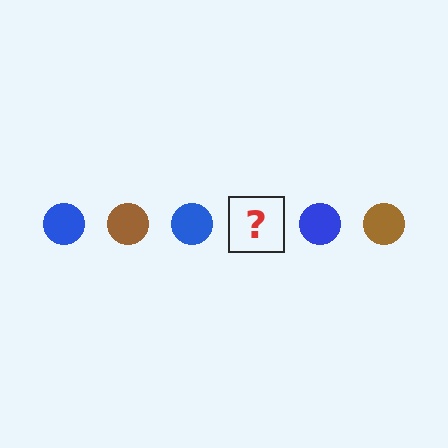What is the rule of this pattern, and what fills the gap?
The rule is that the pattern cycles through blue, brown circles. The gap should be filled with a brown circle.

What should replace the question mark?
The question mark should be replaced with a brown circle.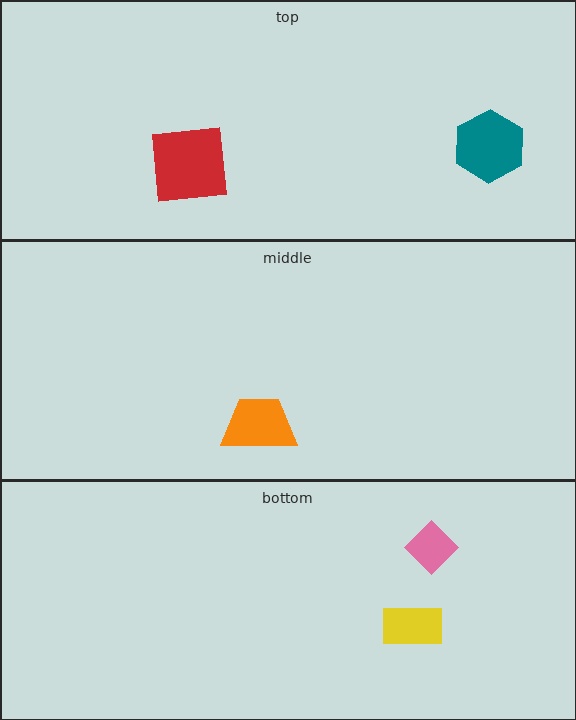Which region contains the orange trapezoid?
The middle region.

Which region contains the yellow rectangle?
The bottom region.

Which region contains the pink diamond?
The bottom region.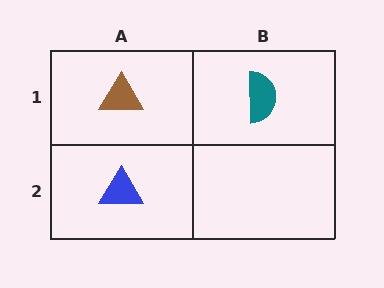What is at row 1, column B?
A teal semicircle.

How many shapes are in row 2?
1 shape.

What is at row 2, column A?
A blue triangle.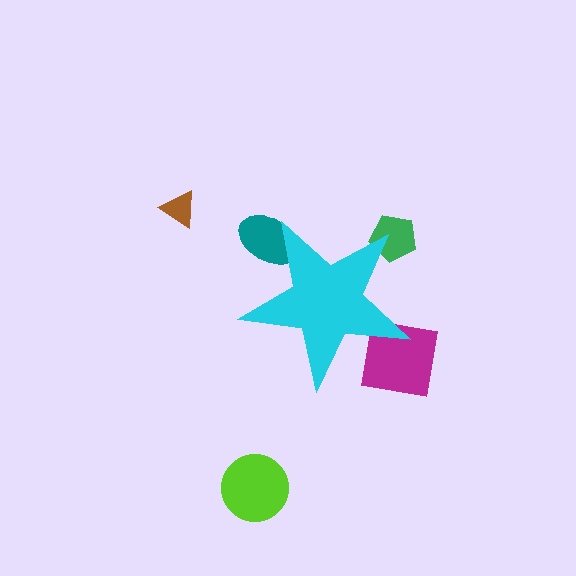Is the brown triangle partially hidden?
No, the brown triangle is fully visible.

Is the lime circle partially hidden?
No, the lime circle is fully visible.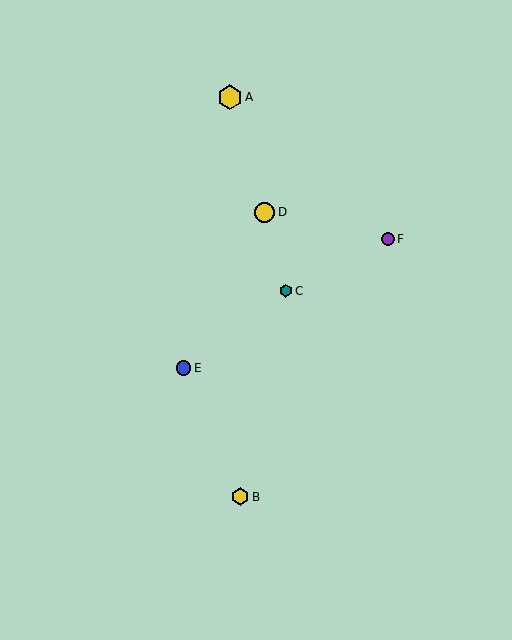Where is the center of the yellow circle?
The center of the yellow circle is at (265, 212).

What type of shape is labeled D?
Shape D is a yellow circle.